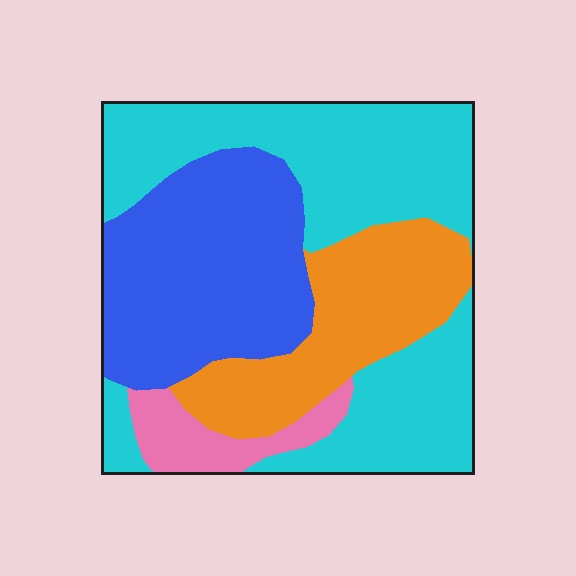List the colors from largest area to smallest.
From largest to smallest: cyan, blue, orange, pink.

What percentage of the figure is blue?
Blue covers 29% of the figure.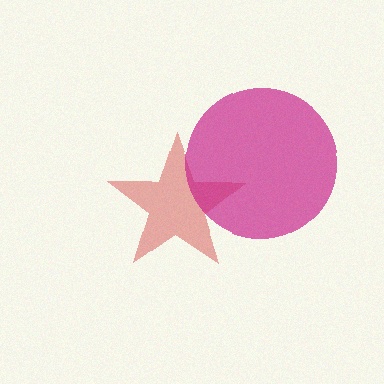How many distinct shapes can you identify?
There are 2 distinct shapes: a red star, a magenta circle.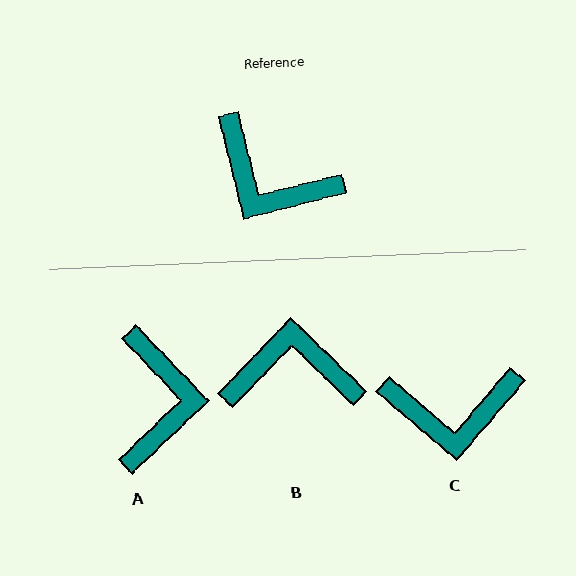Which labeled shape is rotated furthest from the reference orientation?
B, about 148 degrees away.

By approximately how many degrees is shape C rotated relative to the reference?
Approximately 35 degrees counter-clockwise.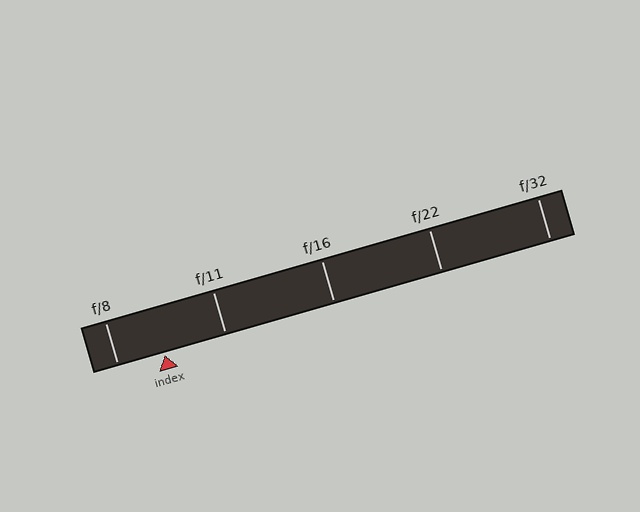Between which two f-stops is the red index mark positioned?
The index mark is between f/8 and f/11.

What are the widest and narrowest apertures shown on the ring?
The widest aperture shown is f/8 and the narrowest is f/32.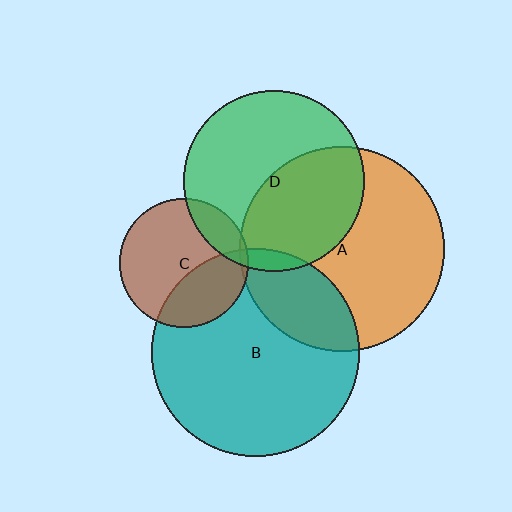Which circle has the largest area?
Circle B (teal).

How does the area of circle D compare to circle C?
Approximately 2.0 times.